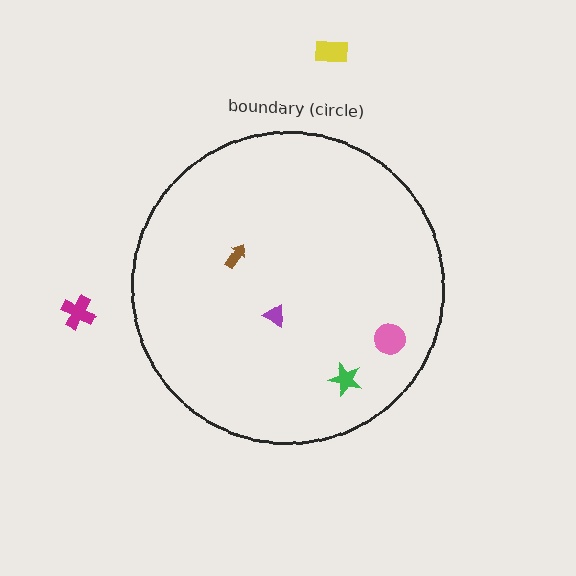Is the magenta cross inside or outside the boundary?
Outside.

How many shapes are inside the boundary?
4 inside, 2 outside.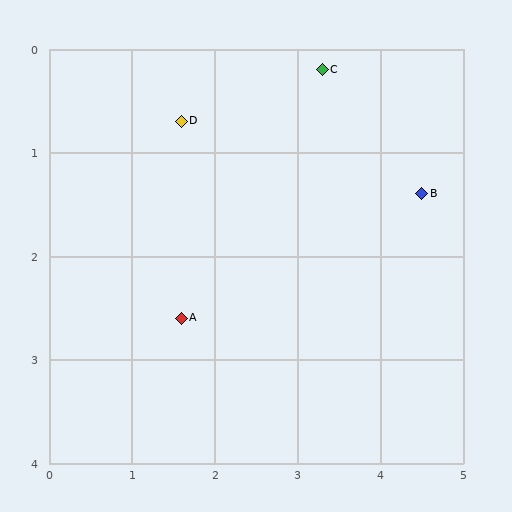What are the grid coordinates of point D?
Point D is at approximately (1.6, 0.7).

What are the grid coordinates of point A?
Point A is at approximately (1.6, 2.6).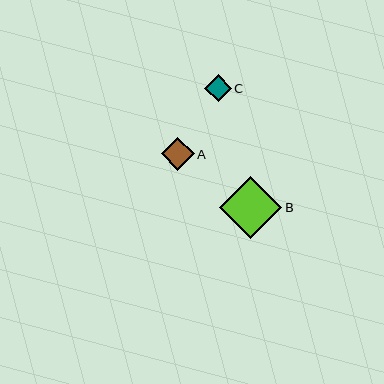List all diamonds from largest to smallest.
From largest to smallest: B, A, C.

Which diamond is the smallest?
Diamond C is the smallest with a size of approximately 27 pixels.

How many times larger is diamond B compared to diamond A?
Diamond B is approximately 1.9 times the size of diamond A.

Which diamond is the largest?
Diamond B is the largest with a size of approximately 62 pixels.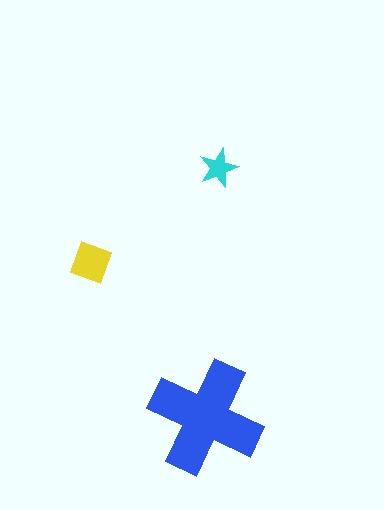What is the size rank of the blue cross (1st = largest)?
1st.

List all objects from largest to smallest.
The blue cross, the yellow diamond, the cyan star.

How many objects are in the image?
There are 3 objects in the image.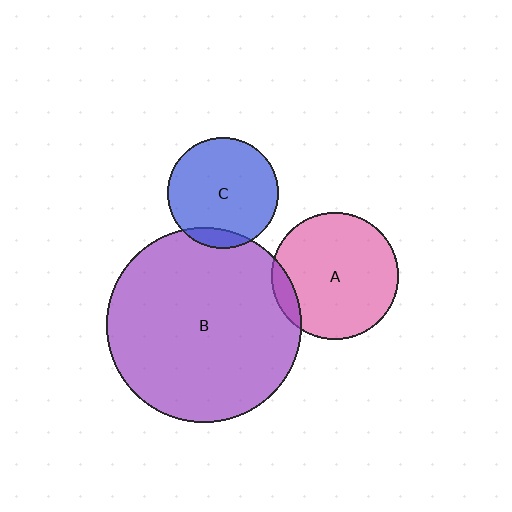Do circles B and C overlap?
Yes.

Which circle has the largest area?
Circle B (purple).